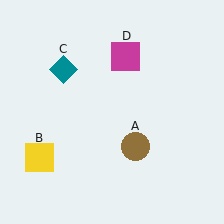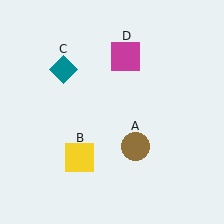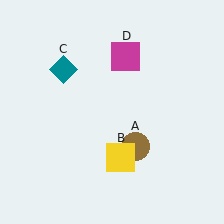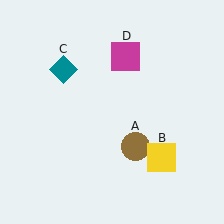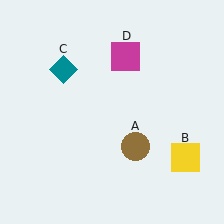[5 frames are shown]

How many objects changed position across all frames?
1 object changed position: yellow square (object B).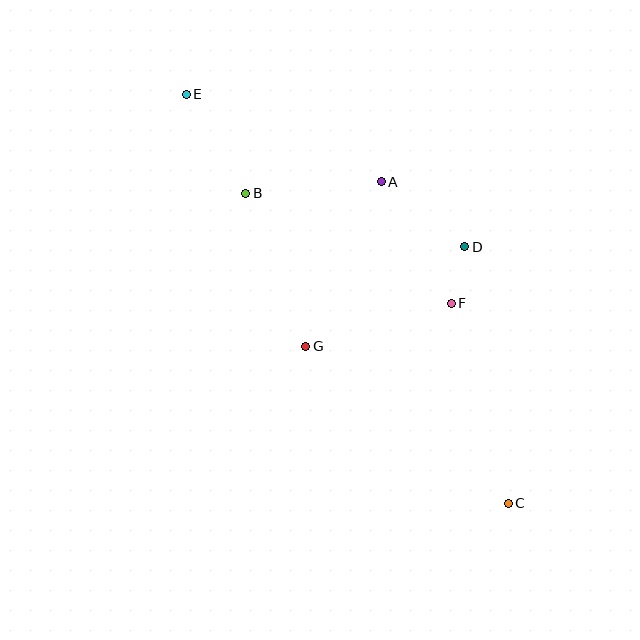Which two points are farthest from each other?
Points C and E are farthest from each other.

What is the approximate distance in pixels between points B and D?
The distance between B and D is approximately 226 pixels.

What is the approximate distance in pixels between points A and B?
The distance between A and B is approximately 136 pixels.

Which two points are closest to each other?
Points D and F are closest to each other.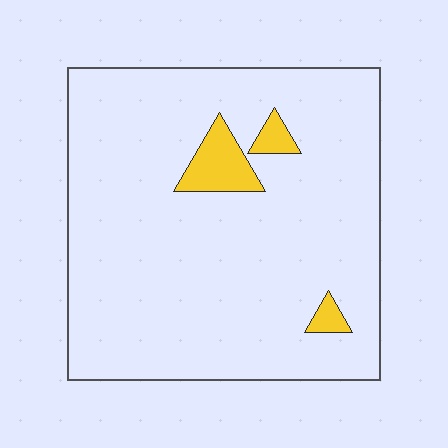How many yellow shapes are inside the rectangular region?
3.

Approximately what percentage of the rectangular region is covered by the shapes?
Approximately 5%.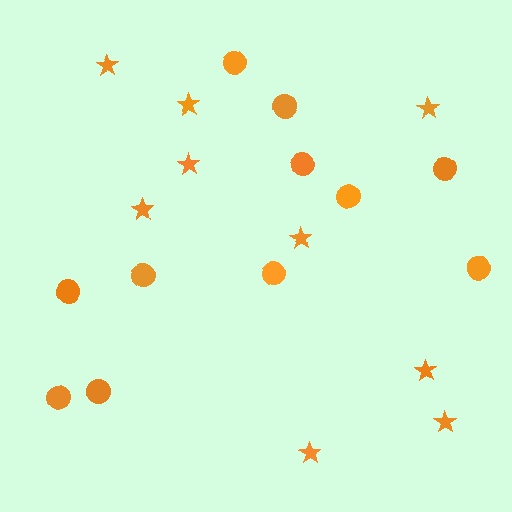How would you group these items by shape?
There are 2 groups: one group of stars (9) and one group of circles (11).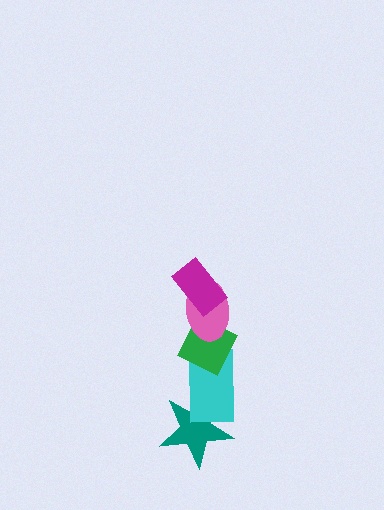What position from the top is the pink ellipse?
The pink ellipse is 2nd from the top.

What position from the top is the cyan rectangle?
The cyan rectangle is 4th from the top.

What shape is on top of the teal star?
The cyan rectangle is on top of the teal star.